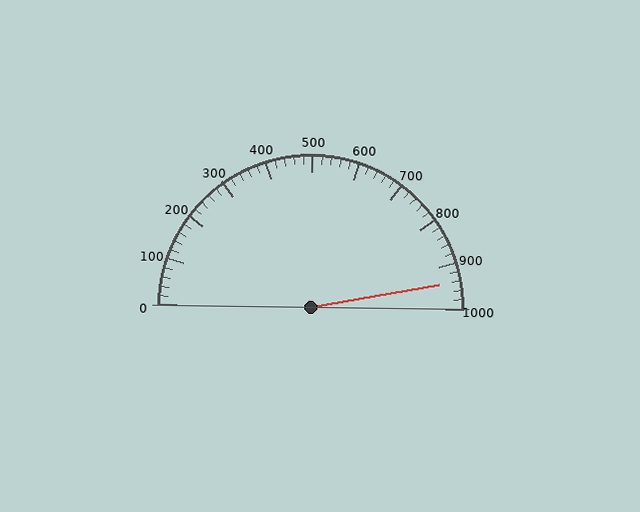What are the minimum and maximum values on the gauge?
The gauge ranges from 0 to 1000.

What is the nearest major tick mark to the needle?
The nearest major tick mark is 900.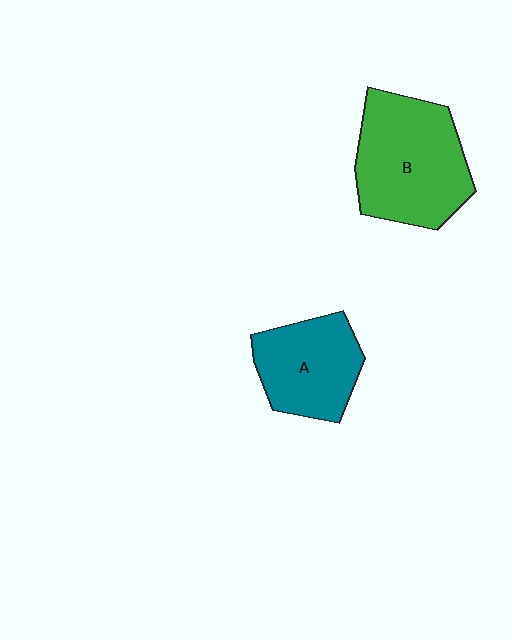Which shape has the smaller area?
Shape A (teal).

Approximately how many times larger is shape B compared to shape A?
Approximately 1.4 times.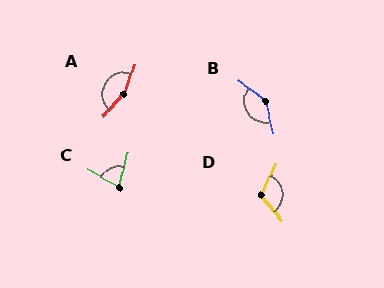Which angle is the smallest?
C, at approximately 74 degrees.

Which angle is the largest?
A, at approximately 159 degrees.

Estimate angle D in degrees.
Approximately 116 degrees.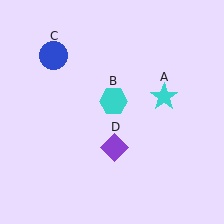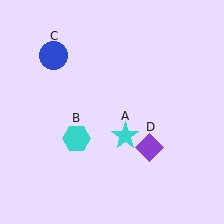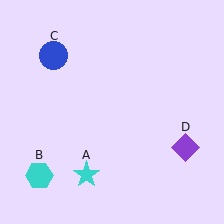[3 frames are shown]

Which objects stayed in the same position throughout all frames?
Blue circle (object C) remained stationary.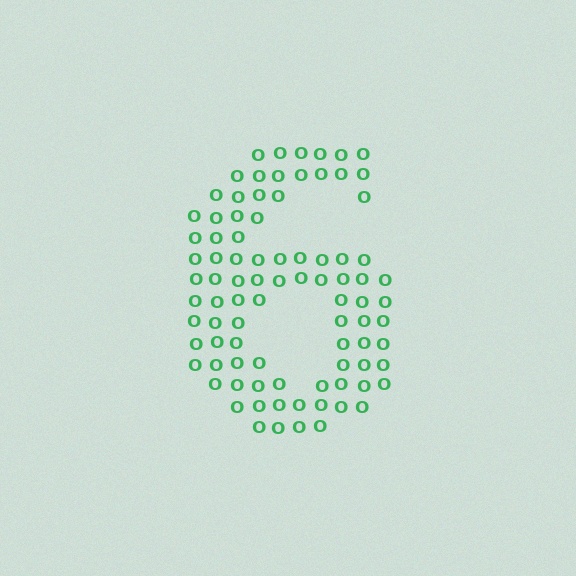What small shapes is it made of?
It is made of small letter O's.